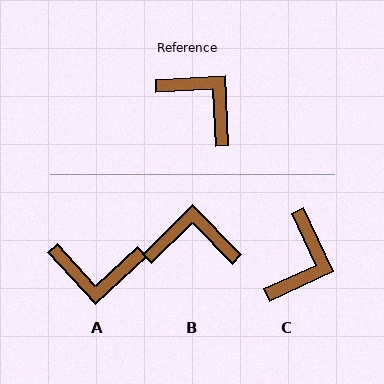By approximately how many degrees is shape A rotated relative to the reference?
Approximately 140 degrees clockwise.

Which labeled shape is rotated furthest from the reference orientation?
A, about 140 degrees away.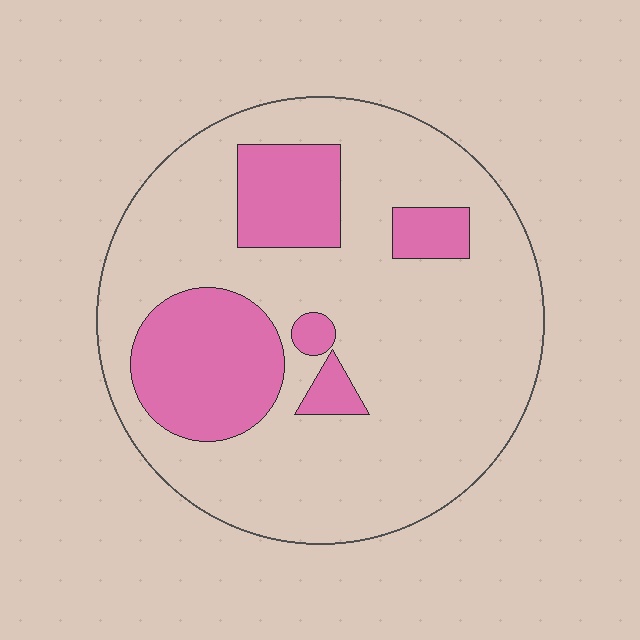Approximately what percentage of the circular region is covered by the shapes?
Approximately 25%.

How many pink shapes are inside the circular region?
5.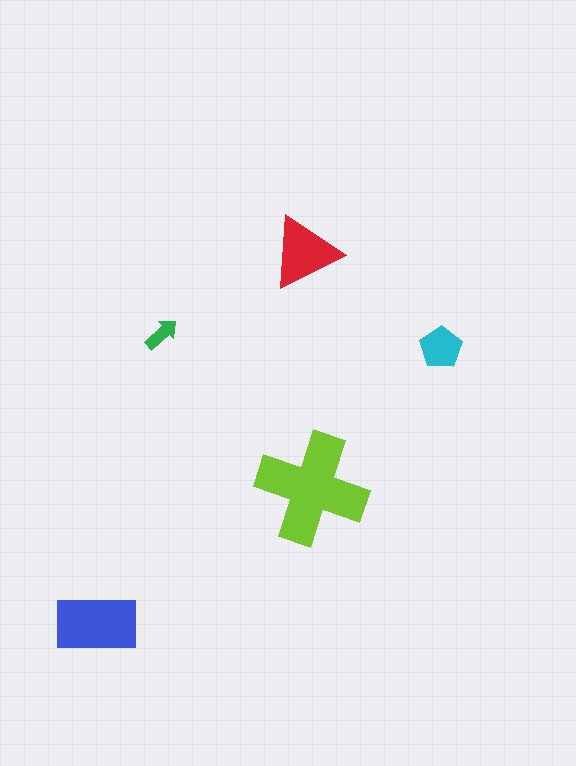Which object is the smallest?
The green arrow.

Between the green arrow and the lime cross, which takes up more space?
The lime cross.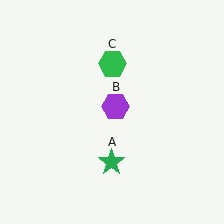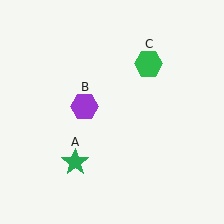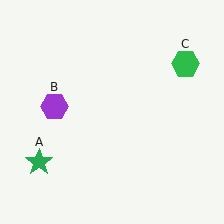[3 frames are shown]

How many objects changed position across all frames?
3 objects changed position: green star (object A), purple hexagon (object B), green hexagon (object C).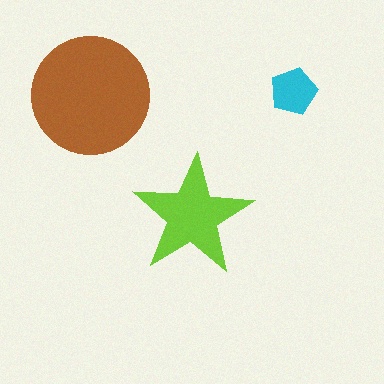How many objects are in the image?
There are 3 objects in the image.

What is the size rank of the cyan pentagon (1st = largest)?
3rd.